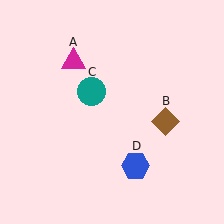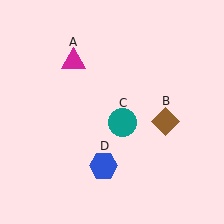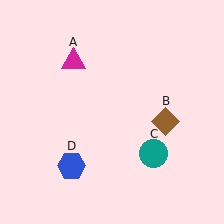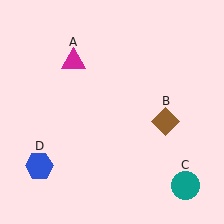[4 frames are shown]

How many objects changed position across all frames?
2 objects changed position: teal circle (object C), blue hexagon (object D).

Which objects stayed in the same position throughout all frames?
Magenta triangle (object A) and brown diamond (object B) remained stationary.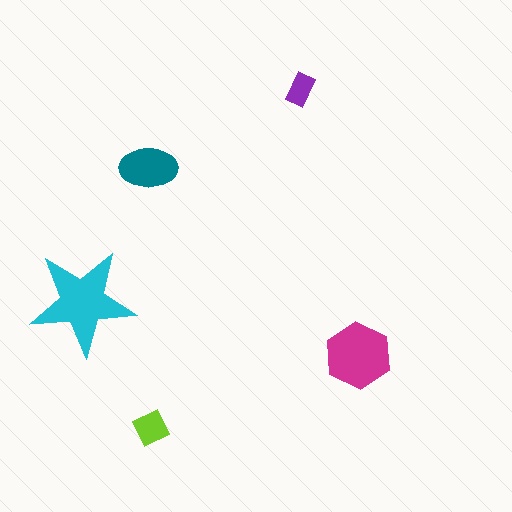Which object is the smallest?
The purple rectangle.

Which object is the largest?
The cyan star.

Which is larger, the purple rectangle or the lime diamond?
The lime diamond.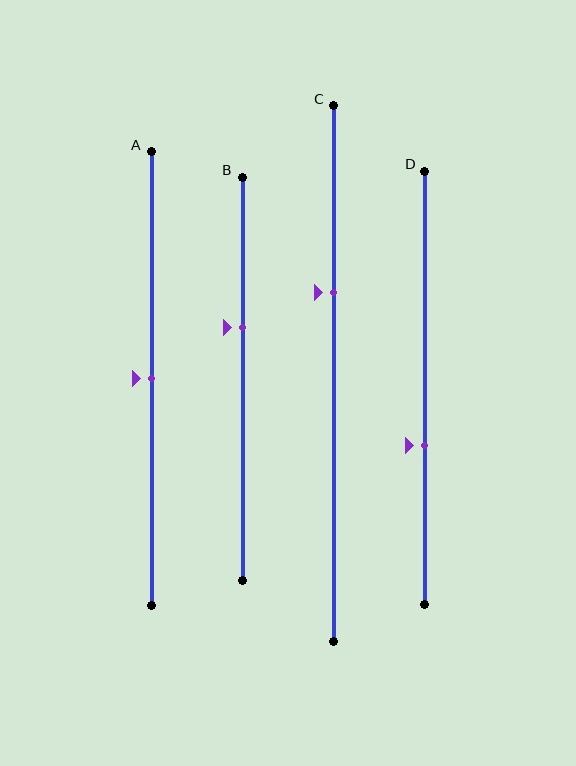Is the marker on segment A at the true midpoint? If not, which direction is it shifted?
Yes, the marker on segment A is at the true midpoint.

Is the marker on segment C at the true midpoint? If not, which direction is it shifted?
No, the marker on segment C is shifted upward by about 15% of the segment length.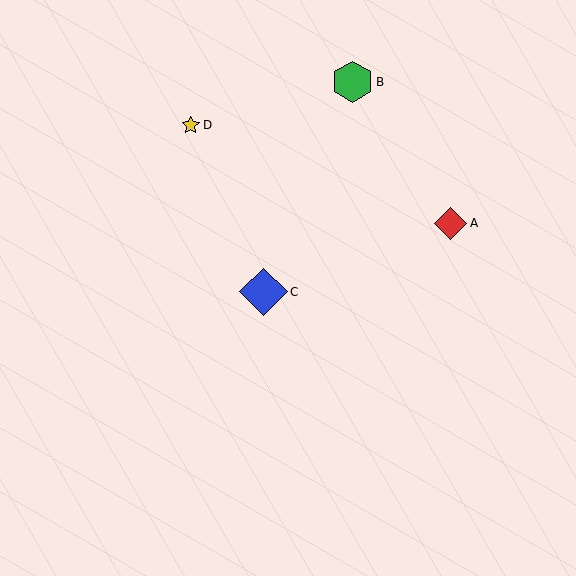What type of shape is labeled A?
Shape A is a red diamond.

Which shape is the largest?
The blue diamond (labeled C) is the largest.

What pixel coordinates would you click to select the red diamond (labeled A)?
Click at (451, 223) to select the red diamond A.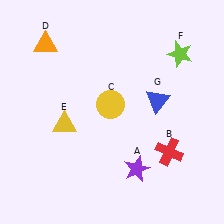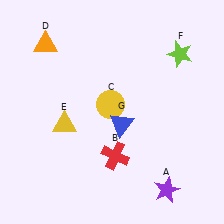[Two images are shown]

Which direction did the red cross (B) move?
The red cross (B) moved left.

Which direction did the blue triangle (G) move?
The blue triangle (G) moved left.